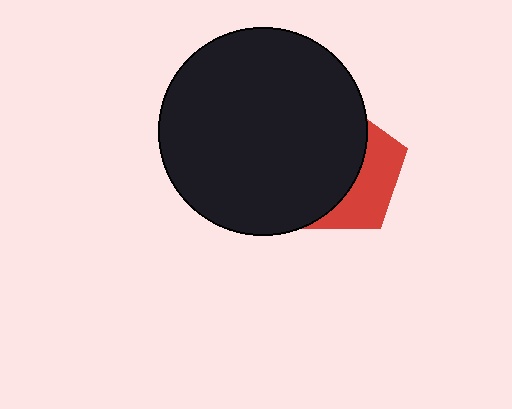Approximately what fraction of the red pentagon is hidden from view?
Roughly 64% of the red pentagon is hidden behind the black circle.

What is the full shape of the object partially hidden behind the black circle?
The partially hidden object is a red pentagon.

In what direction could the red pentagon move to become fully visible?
The red pentagon could move right. That would shift it out from behind the black circle entirely.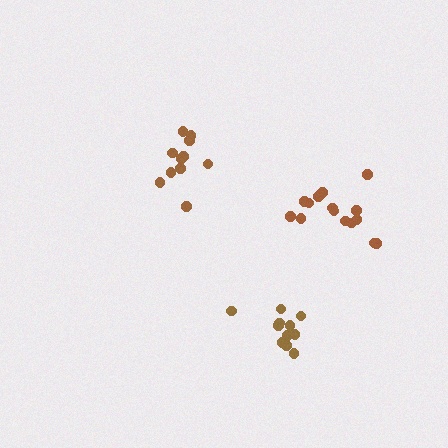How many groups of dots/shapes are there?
There are 3 groups.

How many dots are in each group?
Group 1: 11 dots, Group 2: 15 dots, Group 3: 11 dots (37 total).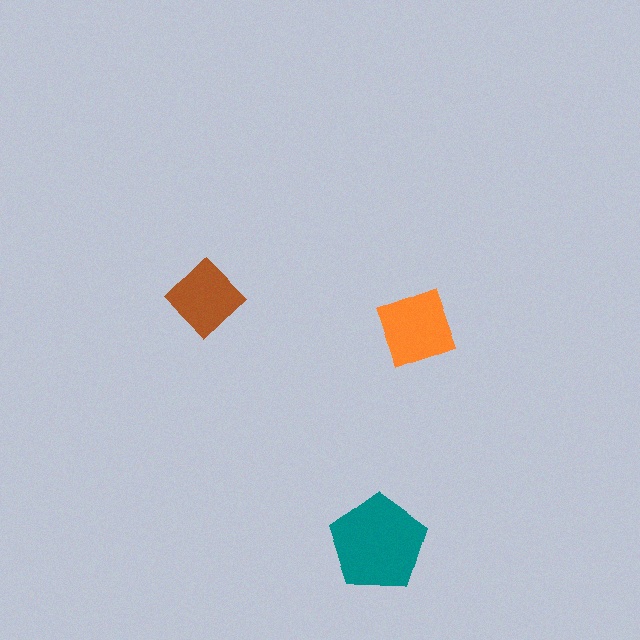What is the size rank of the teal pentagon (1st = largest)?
1st.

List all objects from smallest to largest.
The brown diamond, the orange square, the teal pentagon.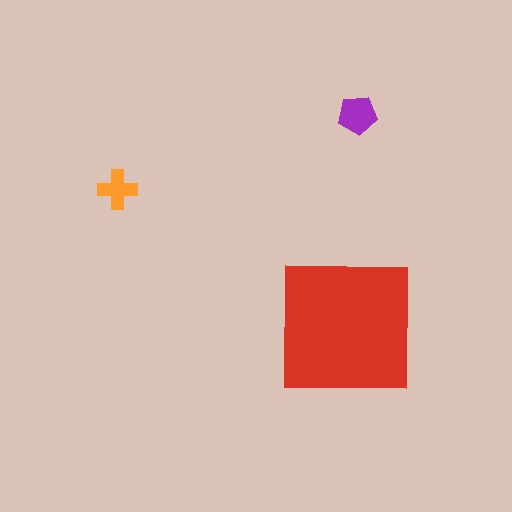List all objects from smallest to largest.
The orange cross, the purple pentagon, the red square.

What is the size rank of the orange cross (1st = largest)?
3rd.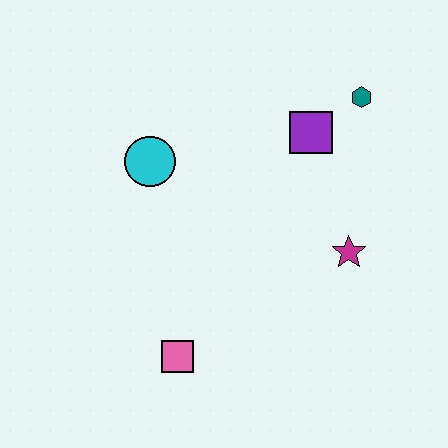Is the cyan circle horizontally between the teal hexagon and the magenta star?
No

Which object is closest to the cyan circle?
The purple square is closest to the cyan circle.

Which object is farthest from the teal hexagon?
The pink square is farthest from the teal hexagon.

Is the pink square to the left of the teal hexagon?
Yes